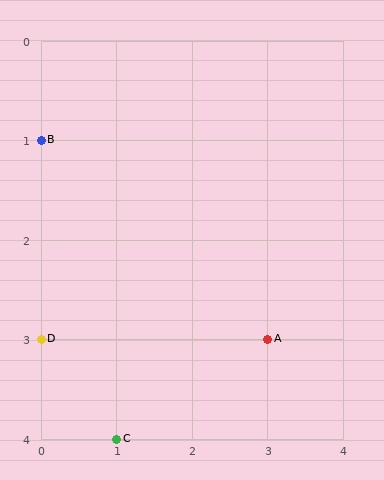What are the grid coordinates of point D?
Point D is at grid coordinates (0, 3).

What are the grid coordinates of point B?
Point B is at grid coordinates (0, 1).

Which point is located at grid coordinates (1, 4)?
Point C is at (1, 4).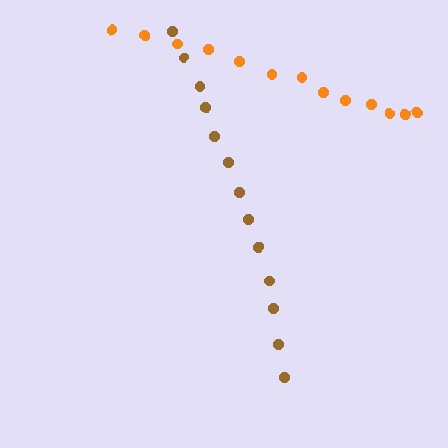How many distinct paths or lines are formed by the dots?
There are 2 distinct paths.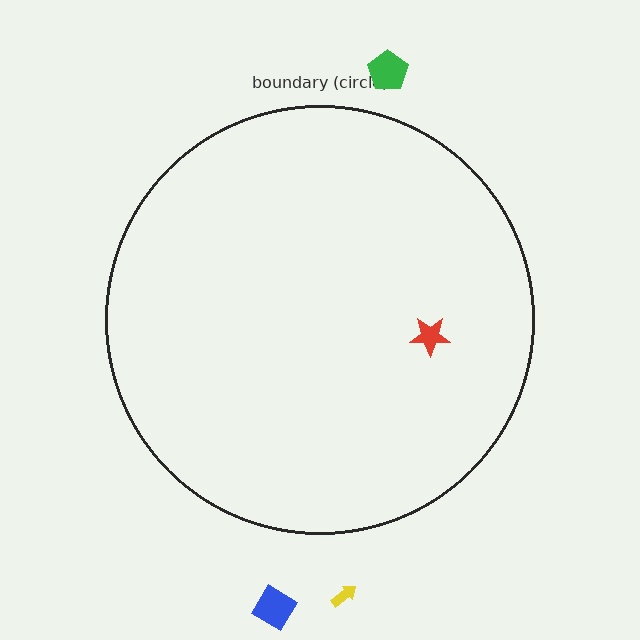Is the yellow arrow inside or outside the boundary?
Outside.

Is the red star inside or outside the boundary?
Inside.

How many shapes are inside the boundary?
1 inside, 3 outside.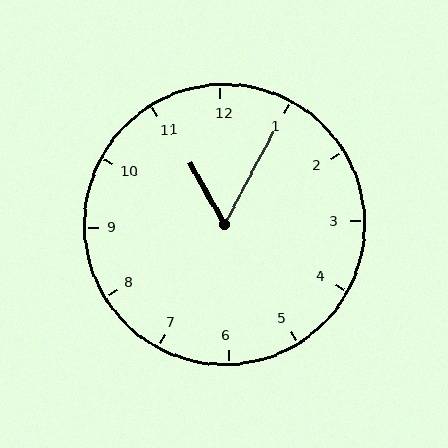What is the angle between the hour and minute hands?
Approximately 58 degrees.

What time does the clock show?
11:05.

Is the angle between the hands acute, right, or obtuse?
It is acute.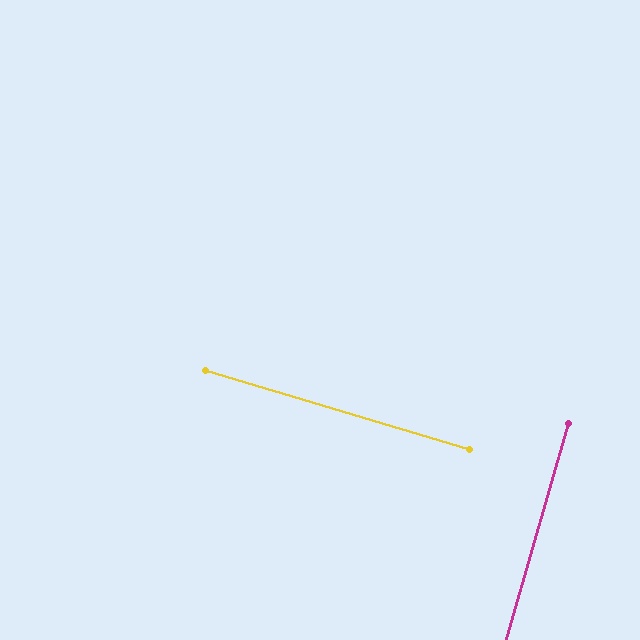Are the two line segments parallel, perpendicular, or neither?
Perpendicular — they meet at approximately 89°.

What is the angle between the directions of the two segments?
Approximately 89 degrees.